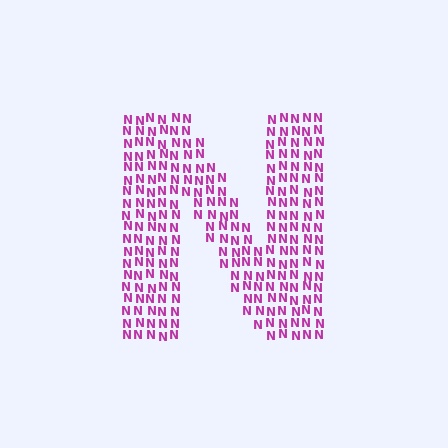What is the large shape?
The large shape is the letter N.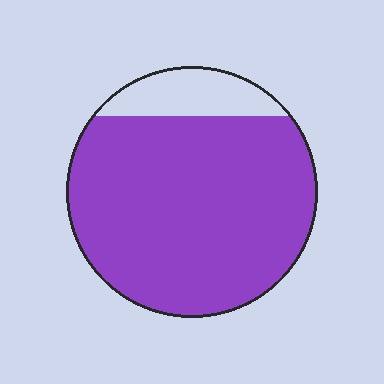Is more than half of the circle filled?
Yes.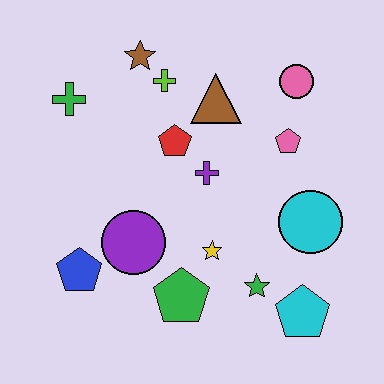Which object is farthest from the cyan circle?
The green cross is farthest from the cyan circle.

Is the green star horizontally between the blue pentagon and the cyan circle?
Yes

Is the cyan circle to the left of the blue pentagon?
No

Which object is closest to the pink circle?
The pink pentagon is closest to the pink circle.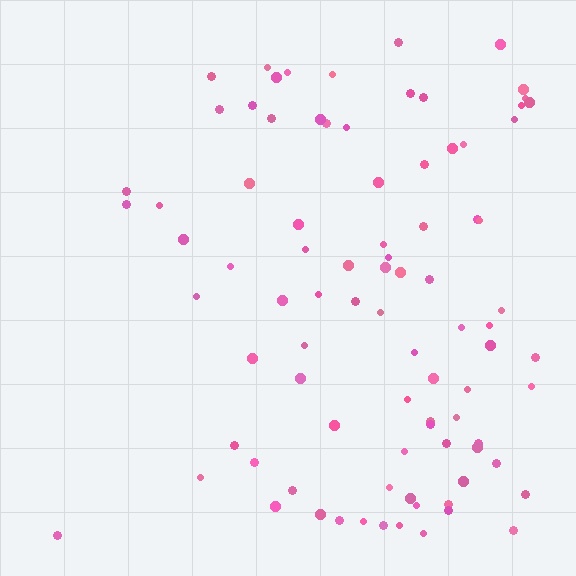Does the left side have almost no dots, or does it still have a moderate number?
Still a moderate number, just noticeably fewer than the right.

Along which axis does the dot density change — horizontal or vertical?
Horizontal.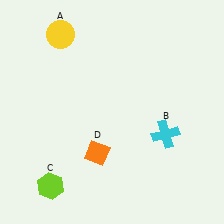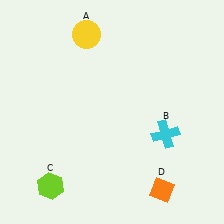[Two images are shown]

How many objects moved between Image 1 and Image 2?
2 objects moved between the two images.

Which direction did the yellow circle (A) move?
The yellow circle (A) moved right.